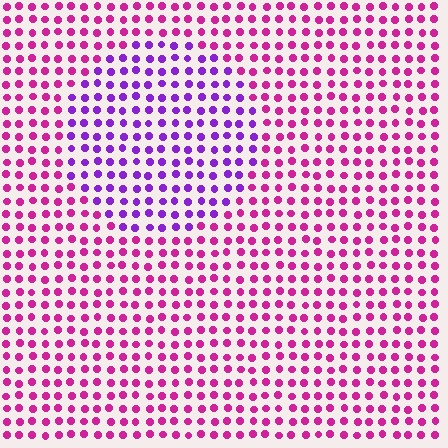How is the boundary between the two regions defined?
The boundary is defined purely by a slight shift in hue (about 43 degrees). Spacing, size, and orientation are identical on both sides.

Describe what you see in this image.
The image is filled with small magenta elements in a uniform arrangement. A circle-shaped region is visible where the elements are tinted to a slightly different hue, forming a subtle color boundary.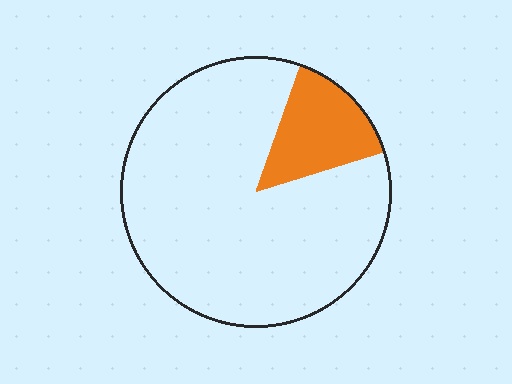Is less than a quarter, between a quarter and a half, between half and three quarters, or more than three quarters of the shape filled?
Less than a quarter.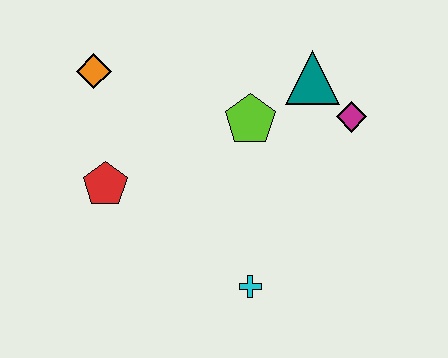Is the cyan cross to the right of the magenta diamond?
No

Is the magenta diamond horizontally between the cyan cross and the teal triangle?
No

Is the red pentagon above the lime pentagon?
No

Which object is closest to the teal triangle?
The magenta diamond is closest to the teal triangle.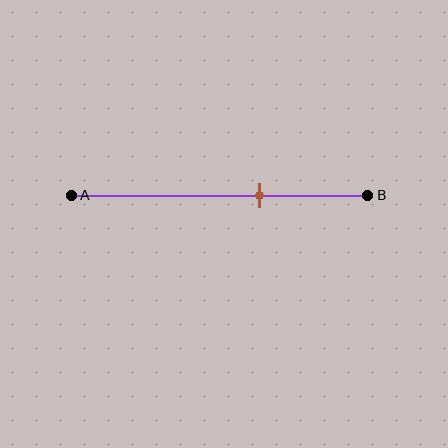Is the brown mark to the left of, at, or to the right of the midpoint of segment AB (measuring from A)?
The brown mark is to the right of the midpoint of segment AB.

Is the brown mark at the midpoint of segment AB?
No, the mark is at about 65% from A, not at the 50% midpoint.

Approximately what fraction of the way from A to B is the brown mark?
The brown mark is approximately 65% of the way from A to B.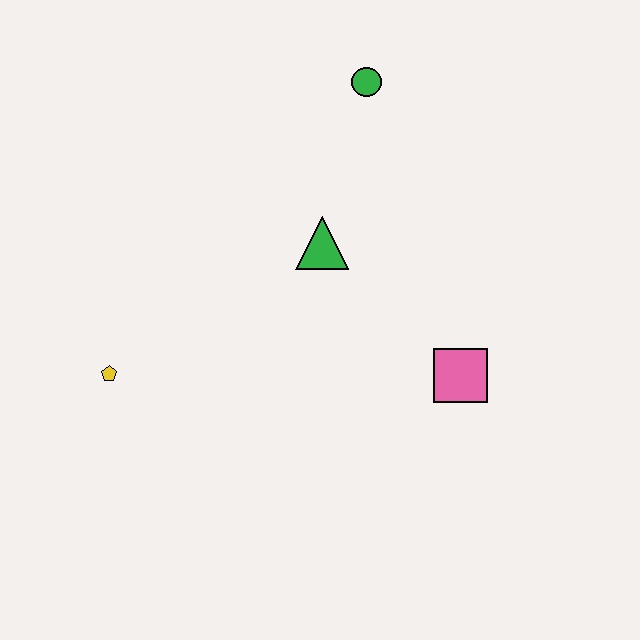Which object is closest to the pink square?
The green triangle is closest to the pink square.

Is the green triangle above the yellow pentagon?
Yes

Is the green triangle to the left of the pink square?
Yes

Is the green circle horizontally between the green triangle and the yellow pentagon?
No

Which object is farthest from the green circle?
The yellow pentagon is farthest from the green circle.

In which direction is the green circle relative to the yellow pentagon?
The green circle is above the yellow pentagon.